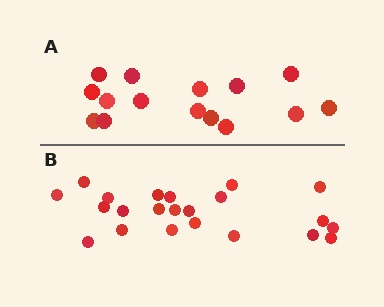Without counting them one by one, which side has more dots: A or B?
Region B (the bottom region) has more dots.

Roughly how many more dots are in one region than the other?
Region B has roughly 8 or so more dots than region A.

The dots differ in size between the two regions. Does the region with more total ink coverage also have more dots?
No. Region A has more total ink coverage because its dots are larger, but region B actually contains more individual dots. Total area can be misleading — the number of items is what matters here.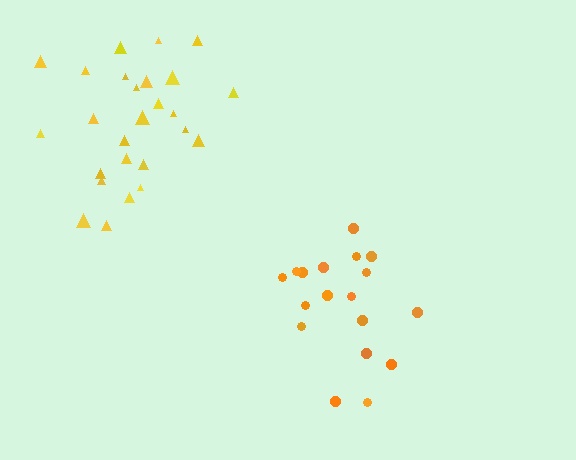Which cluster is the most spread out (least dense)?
Yellow.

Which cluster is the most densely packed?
Orange.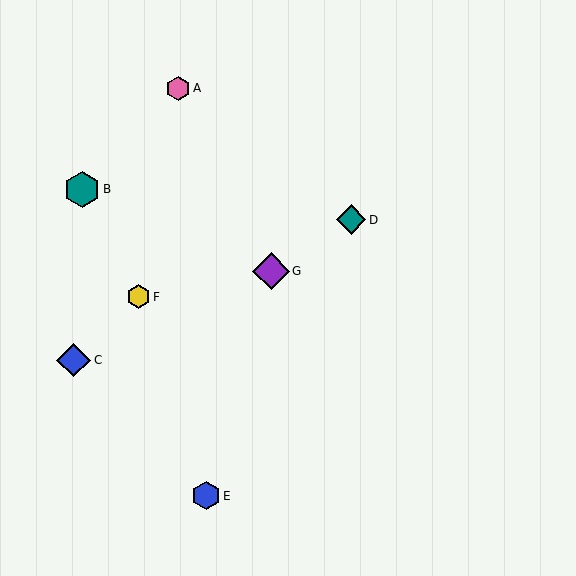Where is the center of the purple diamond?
The center of the purple diamond is at (271, 271).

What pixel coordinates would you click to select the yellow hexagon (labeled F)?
Click at (139, 297) to select the yellow hexagon F.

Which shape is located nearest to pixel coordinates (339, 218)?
The teal diamond (labeled D) at (351, 220) is nearest to that location.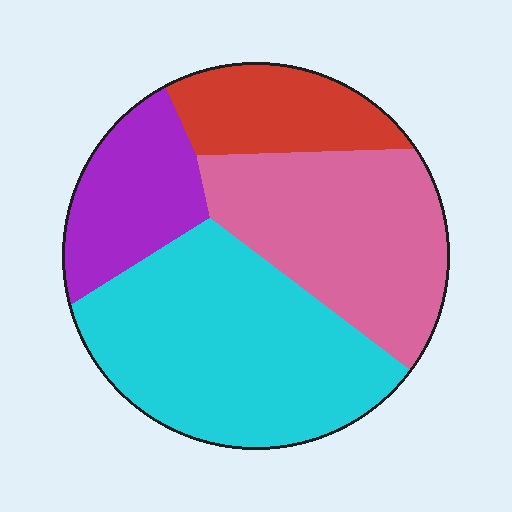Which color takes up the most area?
Cyan, at roughly 40%.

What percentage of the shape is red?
Red covers roughly 15% of the shape.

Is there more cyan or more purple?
Cyan.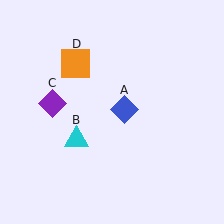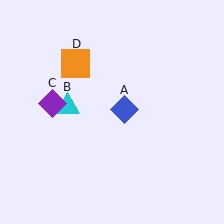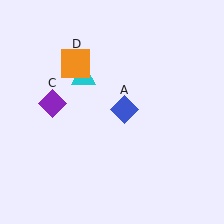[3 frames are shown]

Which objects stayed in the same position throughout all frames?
Blue diamond (object A) and purple diamond (object C) and orange square (object D) remained stationary.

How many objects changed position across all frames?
1 object changed position: cyan triangle (object B).